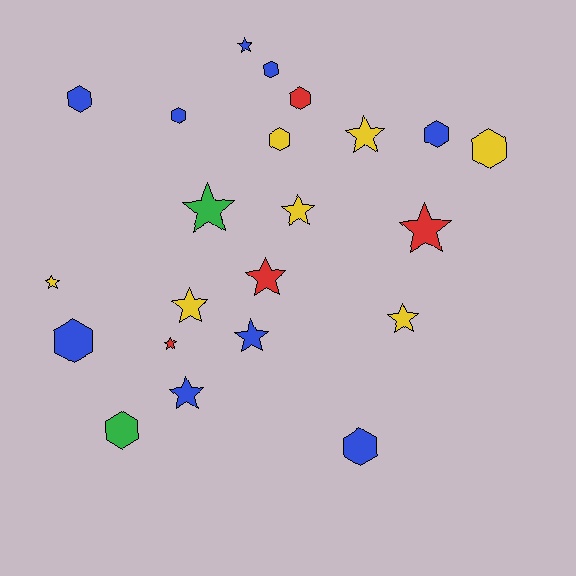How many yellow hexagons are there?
There are 2 yellow hexagons.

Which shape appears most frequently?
Star, with 12 objects.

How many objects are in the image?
There are 22 objects.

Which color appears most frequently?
Blue, with 9 objects.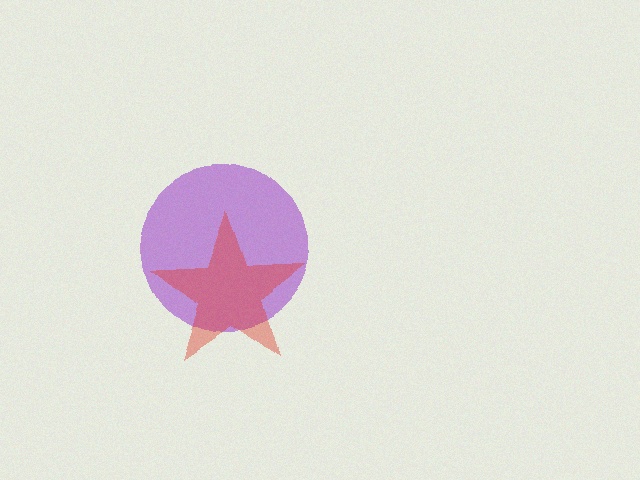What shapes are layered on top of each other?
The layered shapes are: a purple circle, a red star.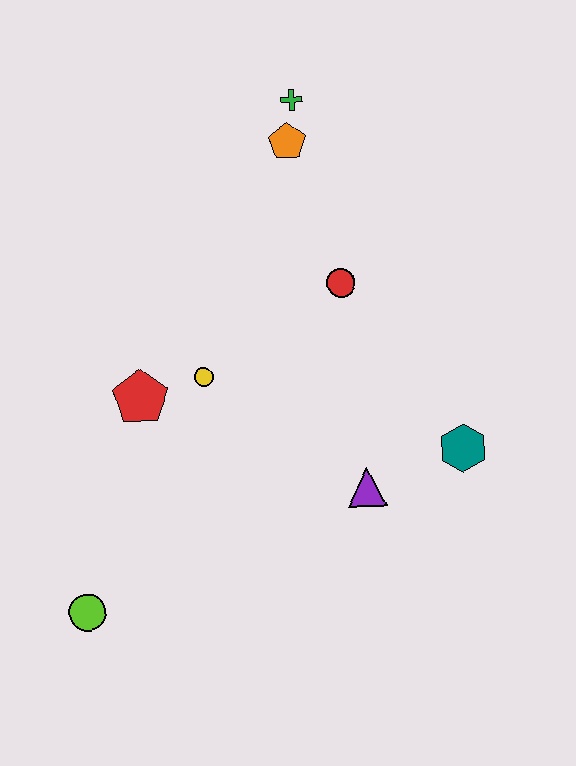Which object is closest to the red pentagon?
The yellow circle is closest to the red pentagon.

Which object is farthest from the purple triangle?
The green cross is farthest from the purple triangle.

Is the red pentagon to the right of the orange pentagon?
No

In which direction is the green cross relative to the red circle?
The green cross is above the red circle.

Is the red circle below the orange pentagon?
Yes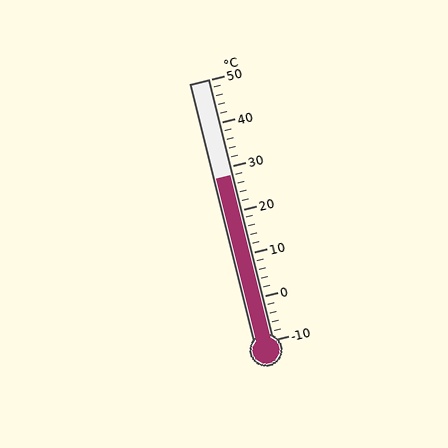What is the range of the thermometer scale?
The thermometer scale ranges from -10°C to 50°C.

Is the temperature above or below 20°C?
The temperature is above 20°C.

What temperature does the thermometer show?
The thermometer shows approximately 28°C.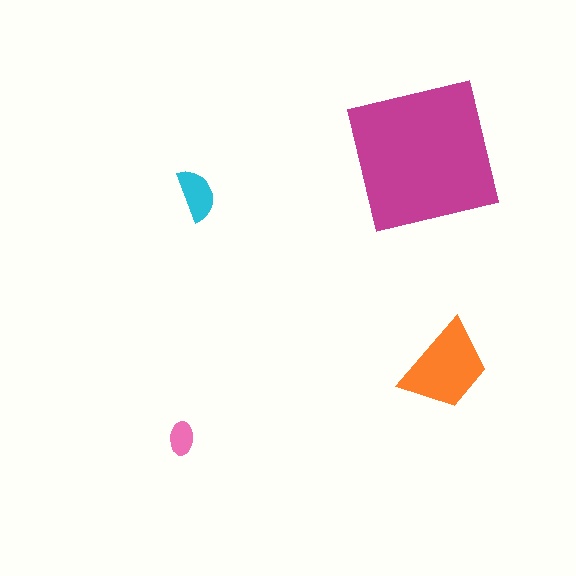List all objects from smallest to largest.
The pink ellipse, the cyan semicircle, the orange trapezoid, the magenta square.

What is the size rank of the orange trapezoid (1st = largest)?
2nd.